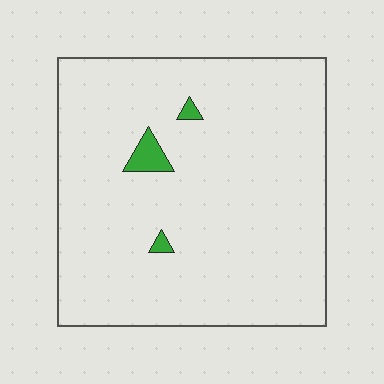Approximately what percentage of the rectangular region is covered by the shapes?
Approximately 5%.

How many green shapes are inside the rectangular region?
3.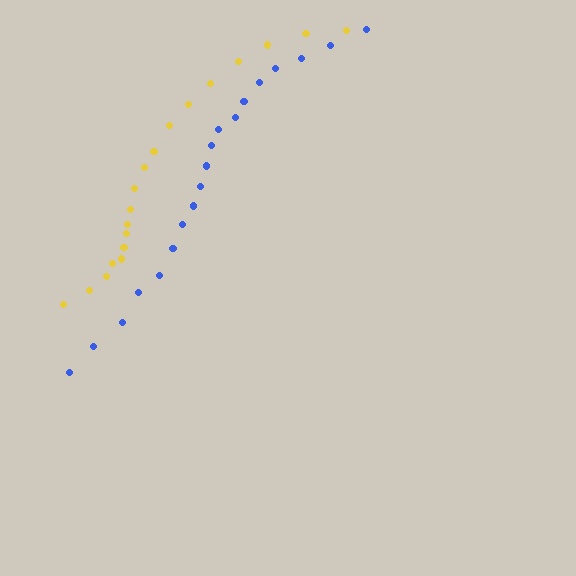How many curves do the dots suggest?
There are 2 distinct paths.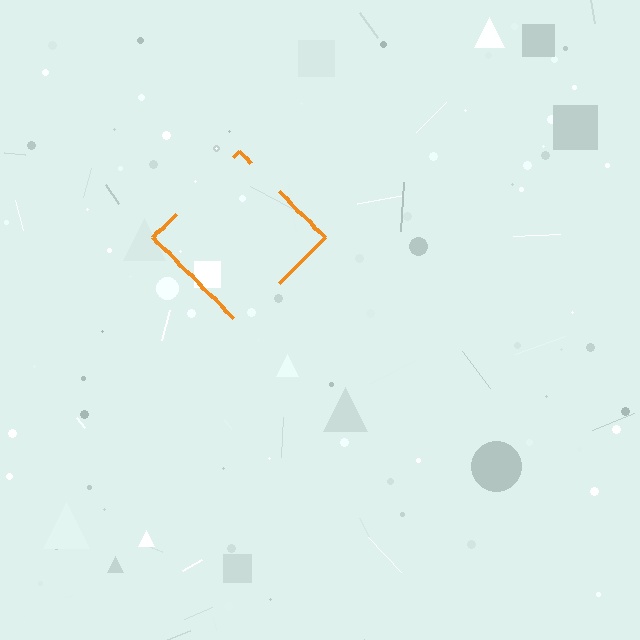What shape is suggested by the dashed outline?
The dashed outline suggests a diamond.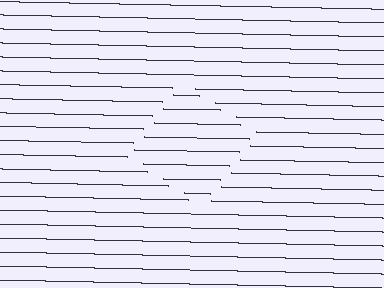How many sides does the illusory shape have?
4 sides — the line-ends trace a square.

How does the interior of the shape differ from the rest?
The interior of the shape contains the same grating, shifted by half a period — the contour is defined by the phase discontinuity where line-ends from the inner and outer gratings abut.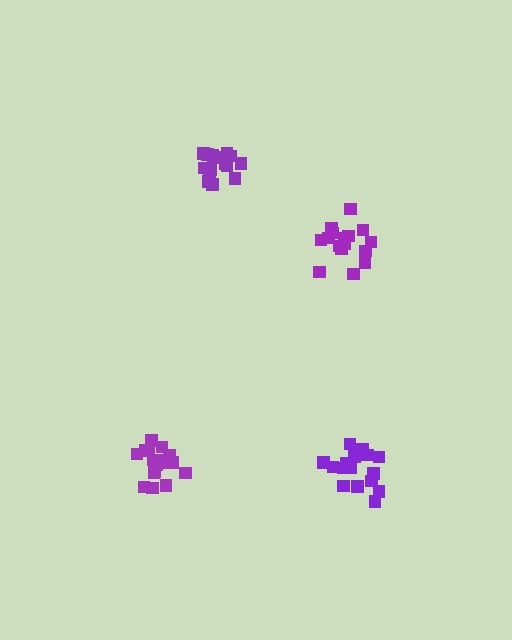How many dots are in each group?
Group 1: 19 dots, Group 2: 16 dots, Group 3: 15 dots, Group 4: 16 dots (66 total).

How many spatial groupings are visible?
There are 4 spatial groupings.